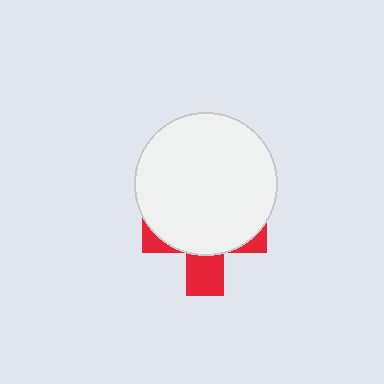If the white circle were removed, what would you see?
You would see the complete red cross.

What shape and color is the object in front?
The object in front is a white circle.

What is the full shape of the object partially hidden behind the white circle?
The partially hidden object is a red cross.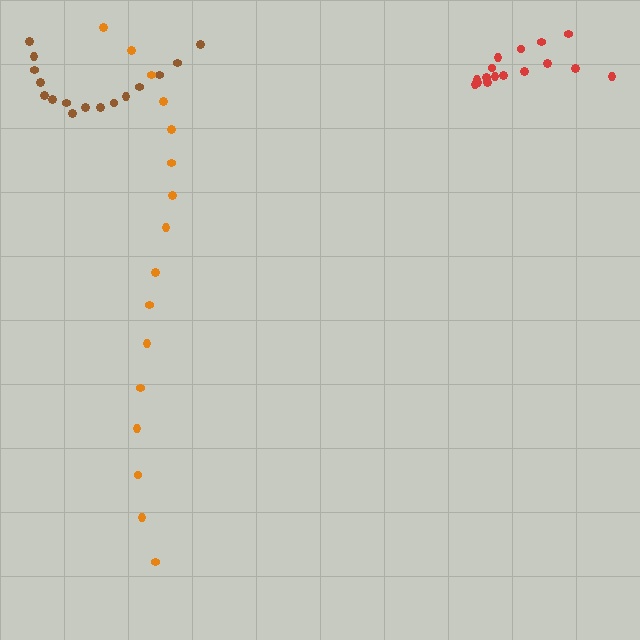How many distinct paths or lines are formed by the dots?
There are 3 distinct paths.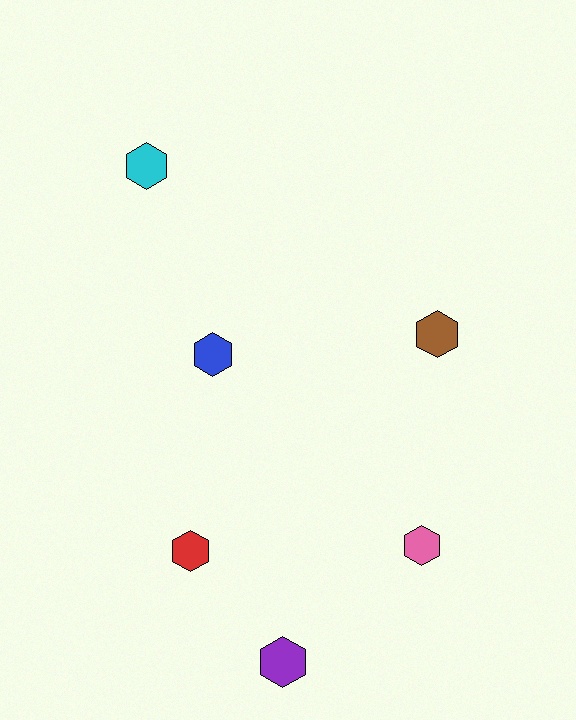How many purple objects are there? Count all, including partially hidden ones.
There is 1 purple object.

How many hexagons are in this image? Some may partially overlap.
There are 6 hexagons.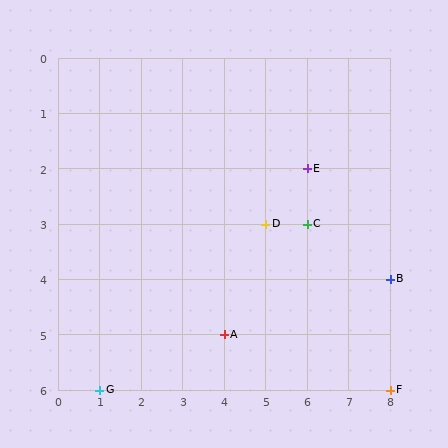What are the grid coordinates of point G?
Point G is at grid coordinates (1, 6).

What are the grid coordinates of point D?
Point D is at grid coordinates (5, 3).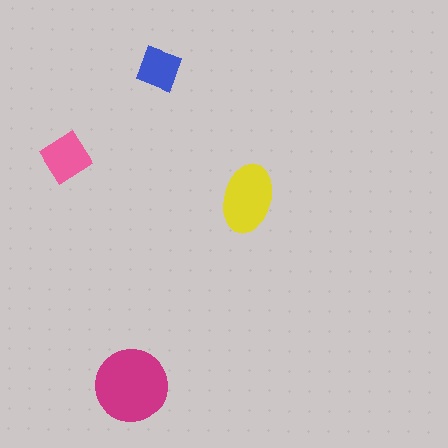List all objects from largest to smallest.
The magenta circle, the yellow ellipse, the pink diamond, the blue diamond.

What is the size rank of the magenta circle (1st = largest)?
1st.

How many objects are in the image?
There are 4 objects in the image.